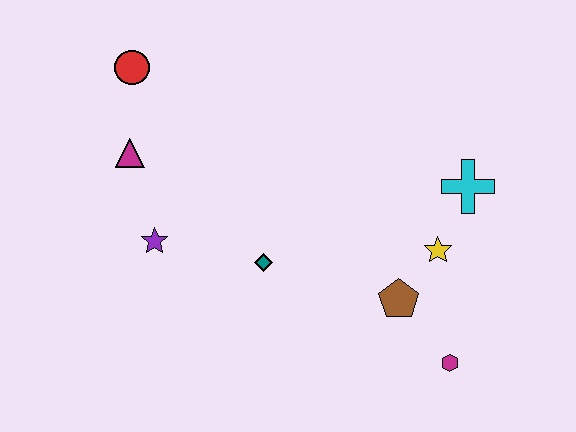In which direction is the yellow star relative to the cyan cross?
The yellow star is below the cyan cross.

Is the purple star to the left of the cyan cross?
Yes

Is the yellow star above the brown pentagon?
Yes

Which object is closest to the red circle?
The magenta triangle is closest to the red circle.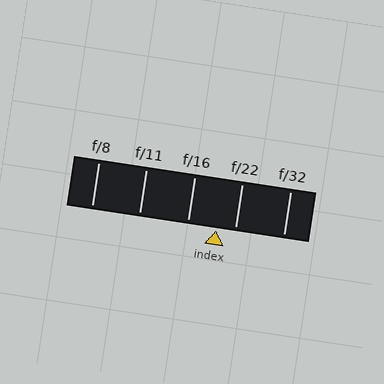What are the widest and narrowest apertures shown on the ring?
The widest aperture shown is f/8 and the narrowest is f/32.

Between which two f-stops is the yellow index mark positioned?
The index mark is between f/16 and f/22.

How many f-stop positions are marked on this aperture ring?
There are 5 f-stop positions marked.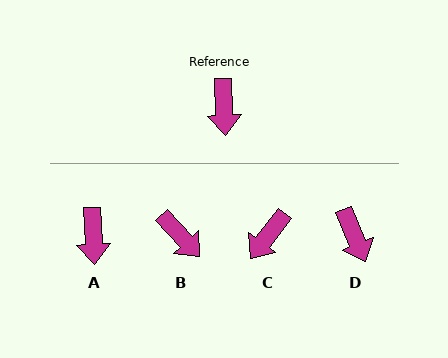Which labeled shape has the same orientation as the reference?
A.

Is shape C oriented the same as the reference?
No, it is off by about 40 degrees.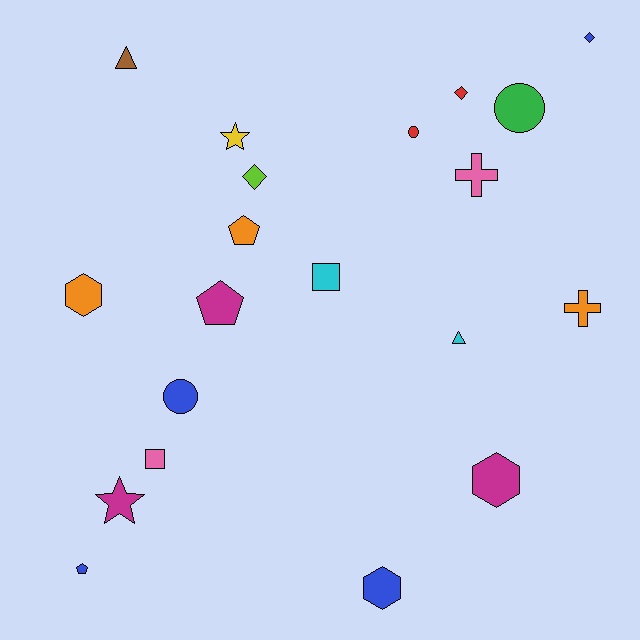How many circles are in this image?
There are 3 circles.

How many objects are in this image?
There are 20 objects.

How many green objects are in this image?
There is 1 green object.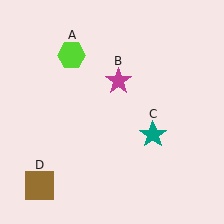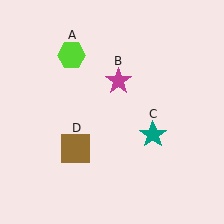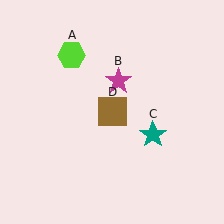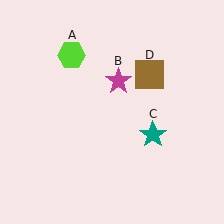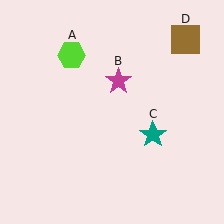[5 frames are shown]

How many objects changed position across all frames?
1 object changed position: brown square (object D).